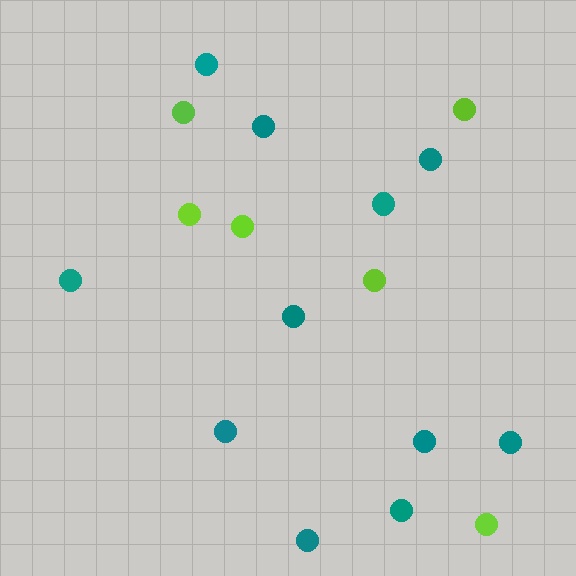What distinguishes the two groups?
There are 2 groups: one group of teal circles (11) and one group of lime circles (6).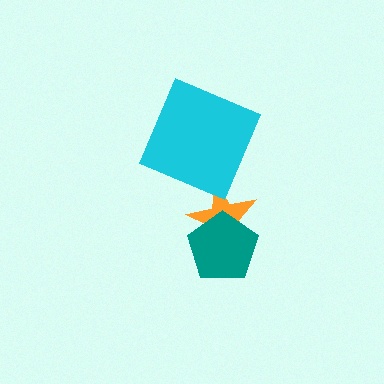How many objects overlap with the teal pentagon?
1 object overlaps with the teal pentagon.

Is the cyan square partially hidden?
No, no other shape covers it.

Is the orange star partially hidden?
Yes, it is partially covered by another shape.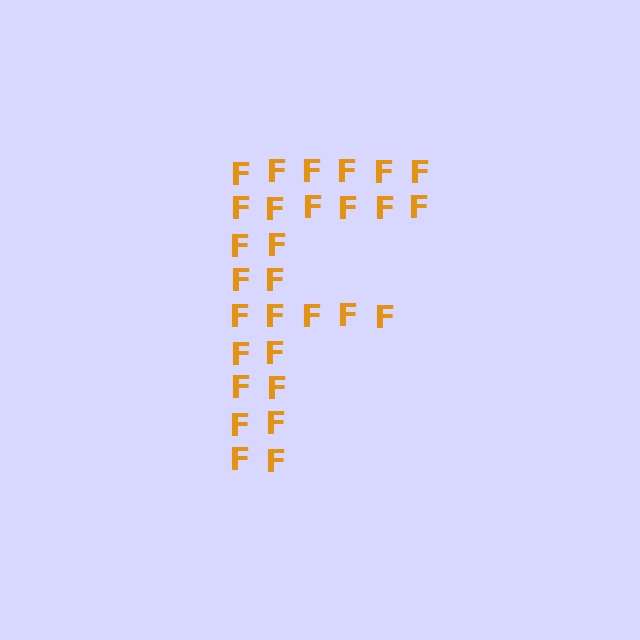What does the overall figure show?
The overall figure shows the letter F.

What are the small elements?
The small elements are letter F's.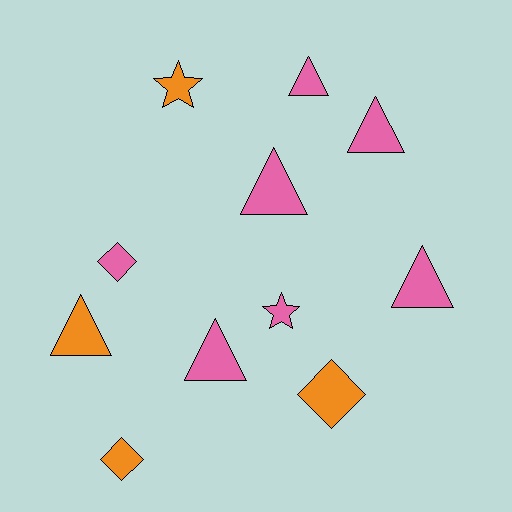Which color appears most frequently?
Pink, with 7 objects.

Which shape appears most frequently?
Triangle, with 6 objects.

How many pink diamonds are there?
There is 1 pink diamond.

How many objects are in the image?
There are 11 objects.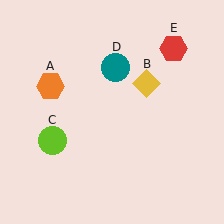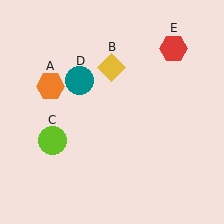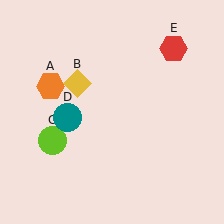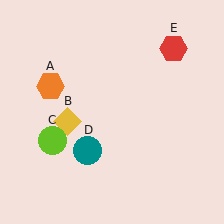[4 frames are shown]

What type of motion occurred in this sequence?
The yellow diamond (object B), teal circle (object D) rotated counterclockwise around the center of the scene.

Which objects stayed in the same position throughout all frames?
Orange hexagon (object A) and lime circle (object C) and red hexagon (object E) remained stationary.